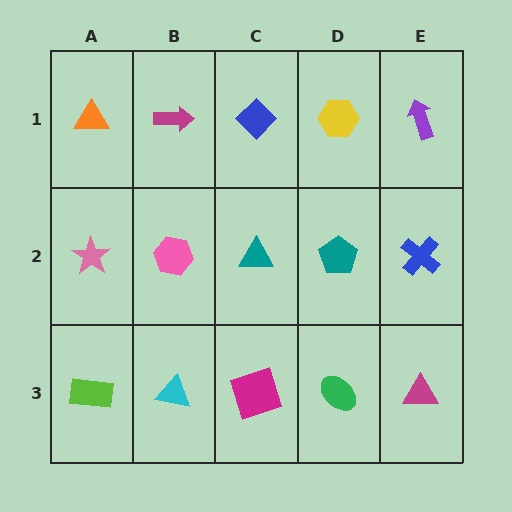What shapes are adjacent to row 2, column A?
An orange triangle (row 1, column A), a lime rectangle (row 3, column A), a pink hexagon (row 2, column B).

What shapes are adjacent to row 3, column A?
A pink star (row 2, column A), a cyan triangle (row 3, column B).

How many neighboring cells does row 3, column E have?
2.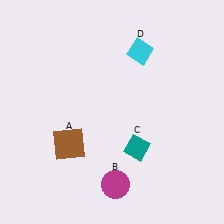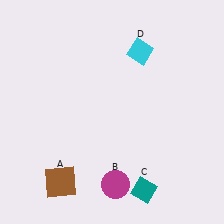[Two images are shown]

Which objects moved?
The objects that moved are: the brown square (A), the teal diamond (C).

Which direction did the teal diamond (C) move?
The teal diamond (C) moved down.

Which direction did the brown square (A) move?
The brown square (A) moved down.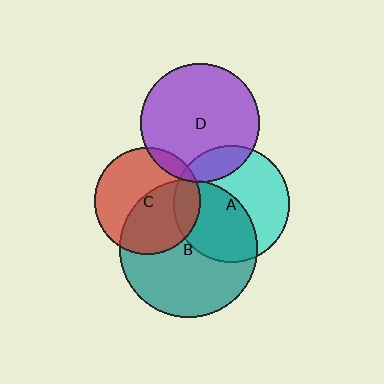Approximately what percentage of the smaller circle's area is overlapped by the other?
Approximately 15%.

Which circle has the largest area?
Circle B (teal).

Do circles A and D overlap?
Yes.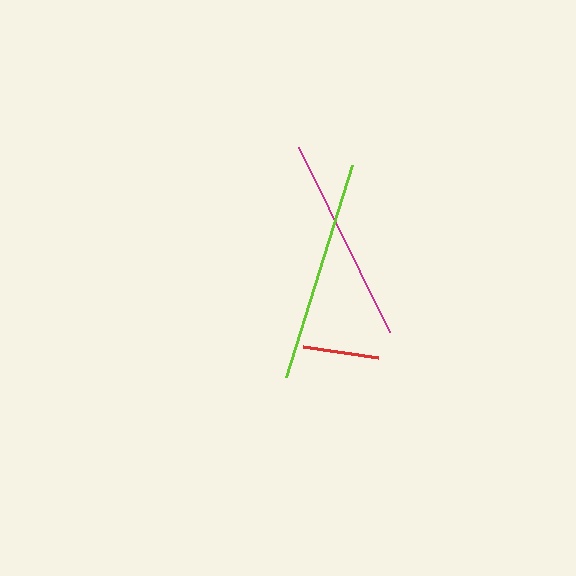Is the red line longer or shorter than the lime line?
The lime line is longer than the red line.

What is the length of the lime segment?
The lime segment is approximately 221 pixels long.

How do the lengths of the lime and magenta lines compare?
The lime and magenta lines are approximately the same length.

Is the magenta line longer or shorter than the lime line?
The lime line is longer than the magenta line.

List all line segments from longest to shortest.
From longest to shortest: lime, magenta, red.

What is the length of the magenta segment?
The magenta segment is approximately 206 pixels long.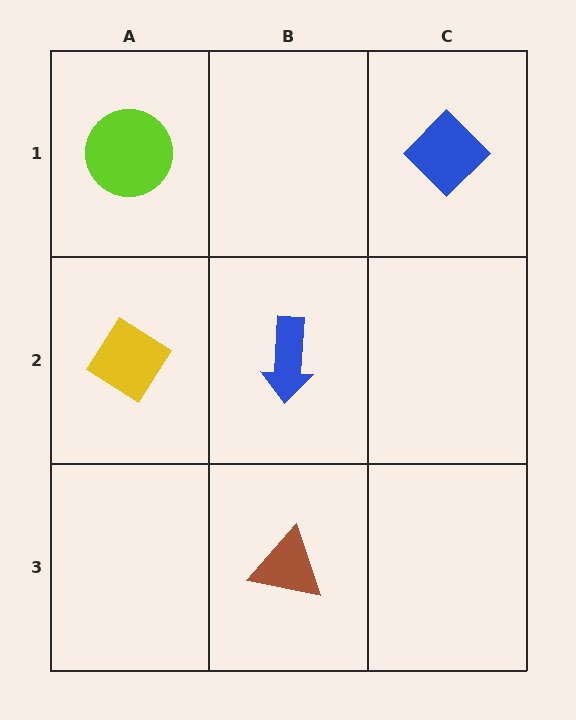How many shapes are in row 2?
2 shapes.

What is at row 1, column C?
A blue diamond.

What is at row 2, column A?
A yellow diamond.